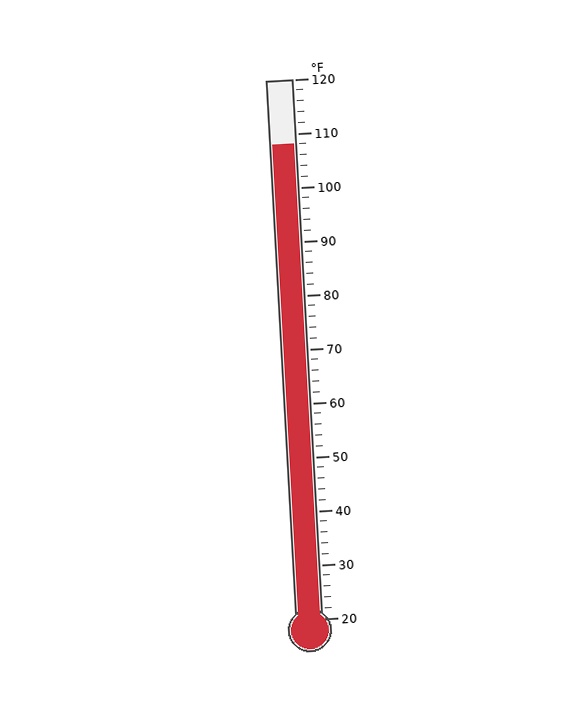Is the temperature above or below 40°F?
The temperature is above 40°F.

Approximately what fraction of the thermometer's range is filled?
The thermometer is filled to approximately 90% of its range.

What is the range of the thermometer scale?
The thermometer scale ranges from 20°F to 120°F.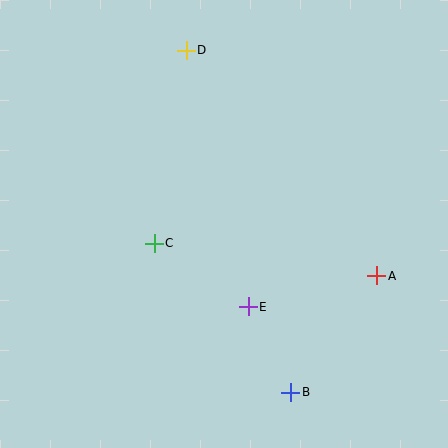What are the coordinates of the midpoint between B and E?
The midpoint between B and E is at (270, 350).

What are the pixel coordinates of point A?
Point A is at (377, 276).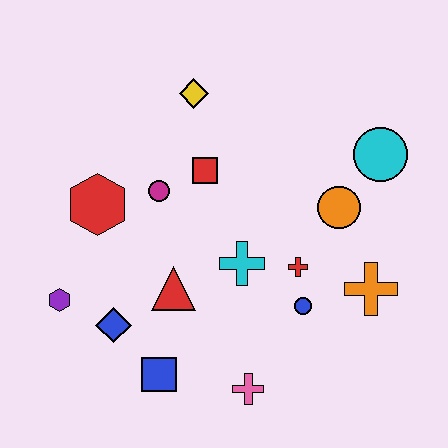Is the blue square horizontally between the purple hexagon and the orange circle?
Yes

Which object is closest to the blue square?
The blue diamond is closest to the blue square.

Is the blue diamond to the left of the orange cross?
Yes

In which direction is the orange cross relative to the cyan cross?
The orange cross is to the right of the cyan cross.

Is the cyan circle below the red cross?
No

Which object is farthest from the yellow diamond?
The pink cross is farthest from the yellow diamond.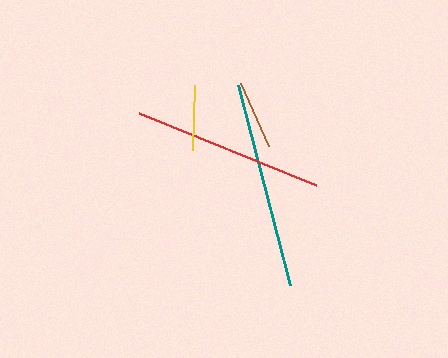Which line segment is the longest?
The teal line is the longest at approximately 206 pixels.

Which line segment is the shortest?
The yellow line is the shortest at approximately 65 pixels.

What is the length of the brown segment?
The brown segment is approximately 69 pixels long.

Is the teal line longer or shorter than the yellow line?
The teal line is longer than the yellow line.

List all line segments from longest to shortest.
From longest to shortest: teal, red, brown, yellow.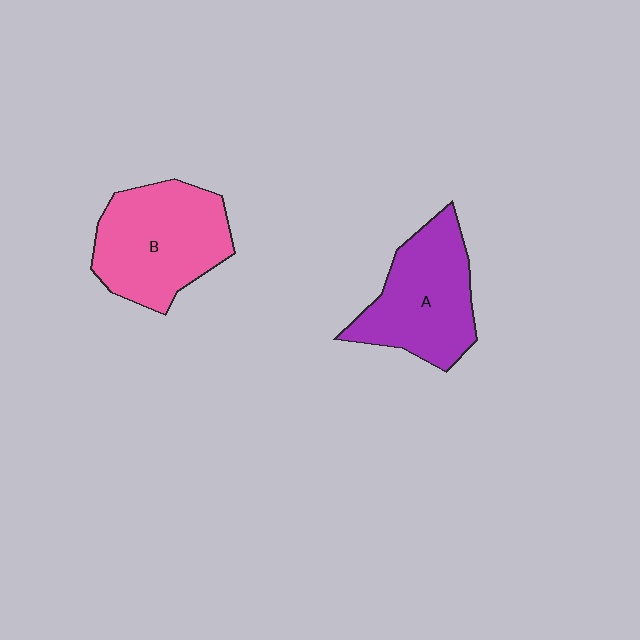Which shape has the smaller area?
Shape A (purple).